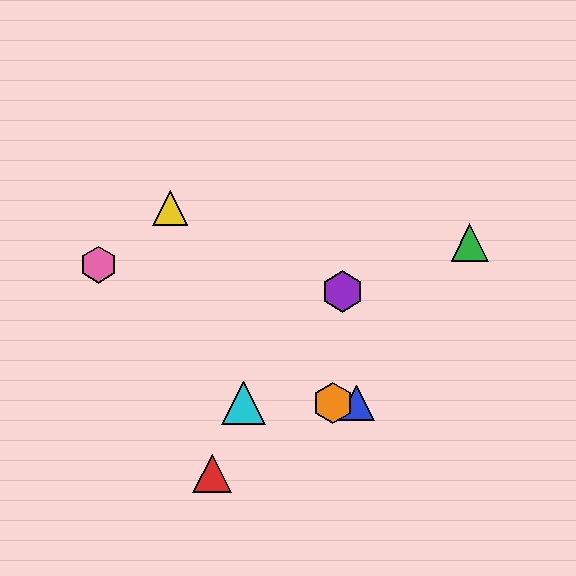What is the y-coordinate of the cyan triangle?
The cyan triangle is at y≈403.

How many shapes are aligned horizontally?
3 shapes (the blue triangle, the orange hexagon, the cyan triangle) are aligned horizontally.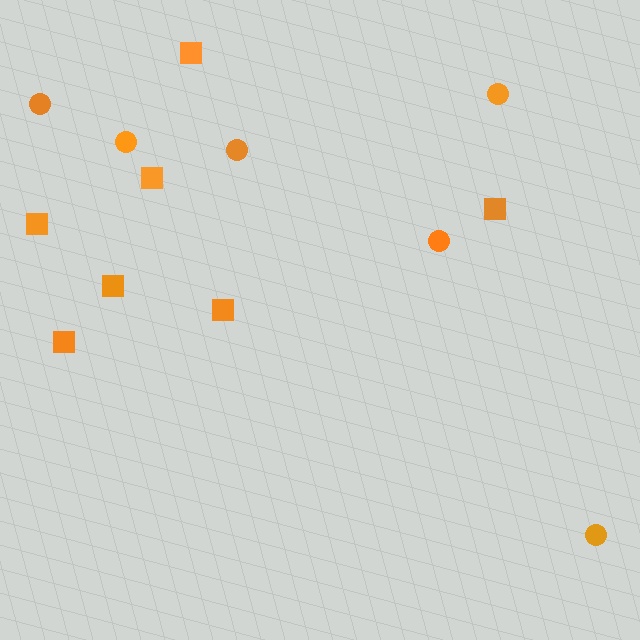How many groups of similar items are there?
There are 2 groups: one group of squares (7) and one group of circles (6).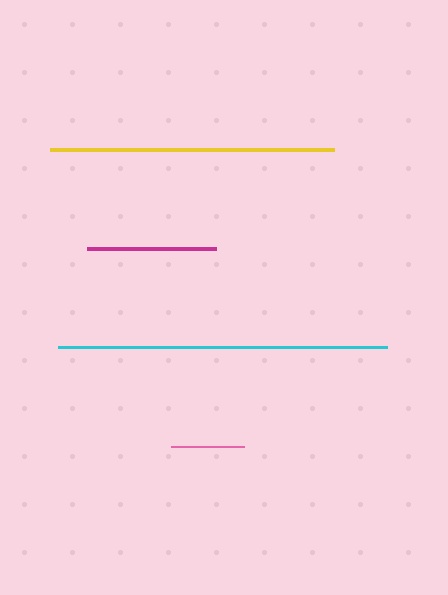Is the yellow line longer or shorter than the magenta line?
The yellow line is longer than the magenta line.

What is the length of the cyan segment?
The cyan segment is approximately 329 pixels long.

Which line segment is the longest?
The cyan line is the longest at approximately 329 pixels.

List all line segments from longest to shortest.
From longest to shortest: cyan, yellow, magenta, pink.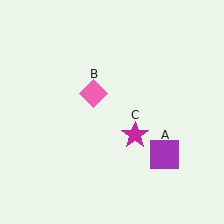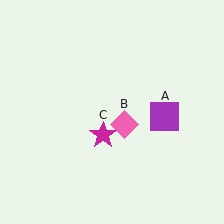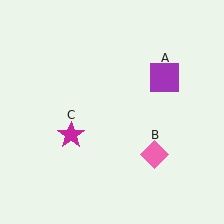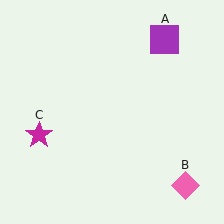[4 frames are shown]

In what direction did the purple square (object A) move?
The purple square (object A) moved up.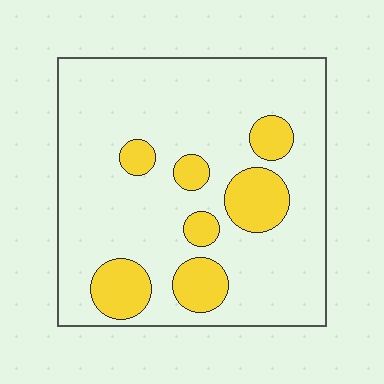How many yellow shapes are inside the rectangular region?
7.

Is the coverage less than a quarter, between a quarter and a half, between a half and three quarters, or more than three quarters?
Less than a quarter.